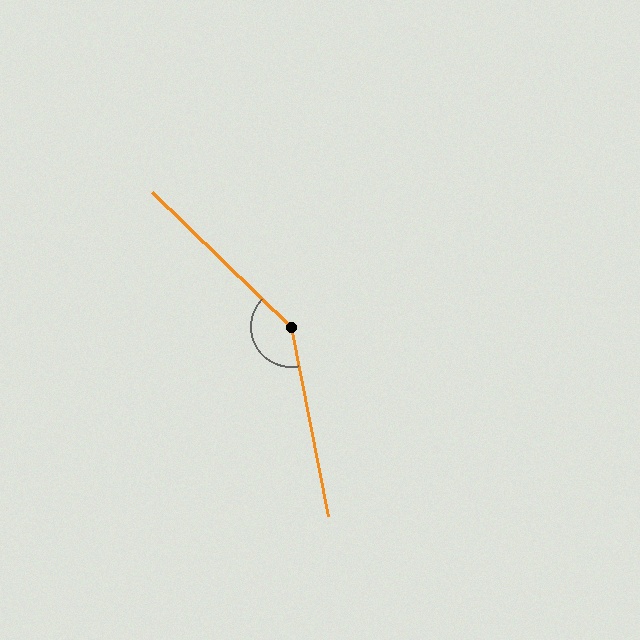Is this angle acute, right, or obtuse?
It is obtuse.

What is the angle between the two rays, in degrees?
Approximately 145 degrees.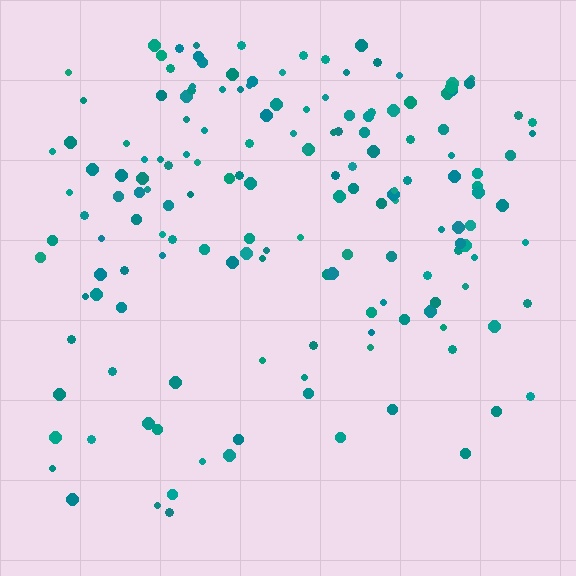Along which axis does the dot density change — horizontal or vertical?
Vertical.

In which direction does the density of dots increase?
From bottom to top, with the top side densest.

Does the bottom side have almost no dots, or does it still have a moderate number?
Still a moderate number, just noticeably fewer than the top.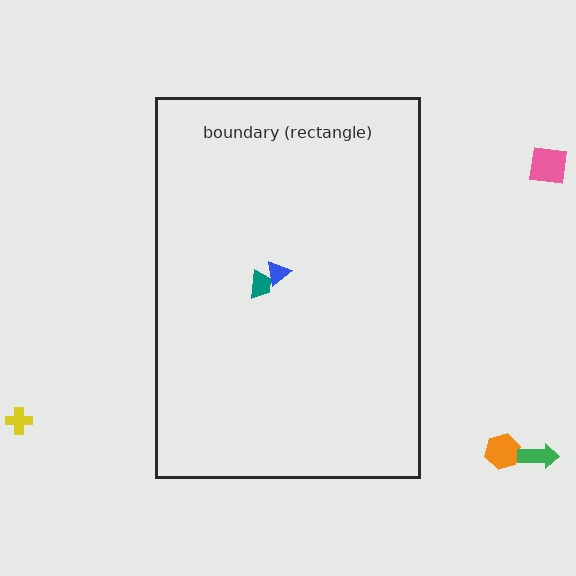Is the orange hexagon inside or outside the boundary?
Outside.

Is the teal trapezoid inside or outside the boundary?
Inside.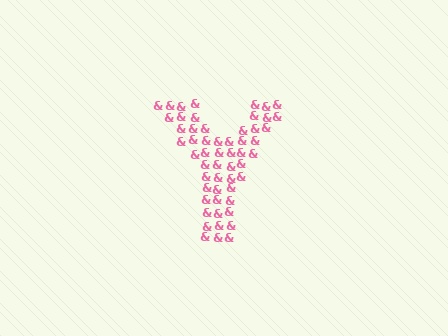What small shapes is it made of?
It is made of small ampersands.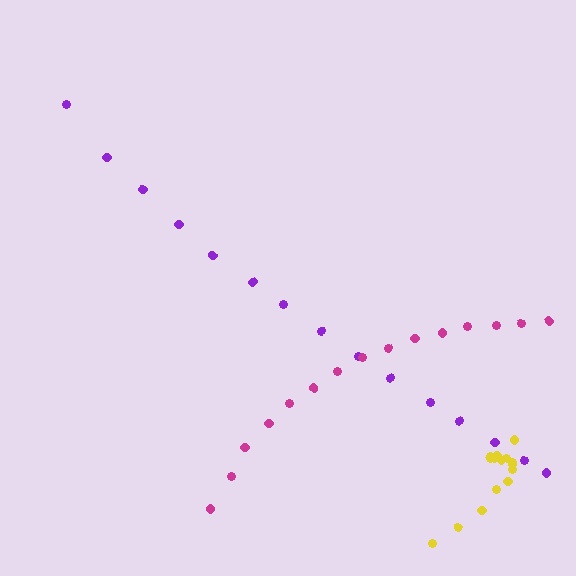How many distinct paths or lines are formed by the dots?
There are 3 distinct paths.